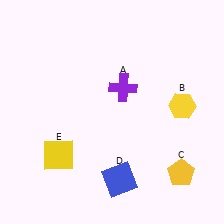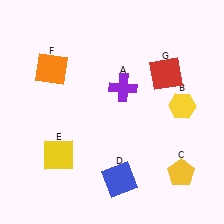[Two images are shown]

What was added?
An orange square (F), a red square (G) were added in Image 2.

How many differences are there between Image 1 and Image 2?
There are 2 differences between the two images.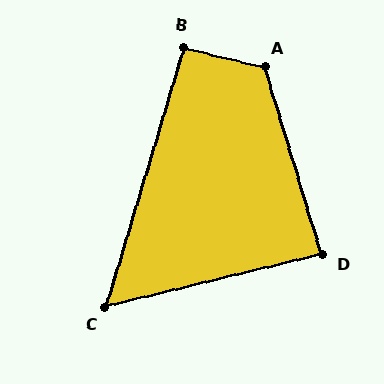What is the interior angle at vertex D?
Approximately 87 degrees (approximately right).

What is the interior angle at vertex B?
Approximately 93 degrees (approximately right).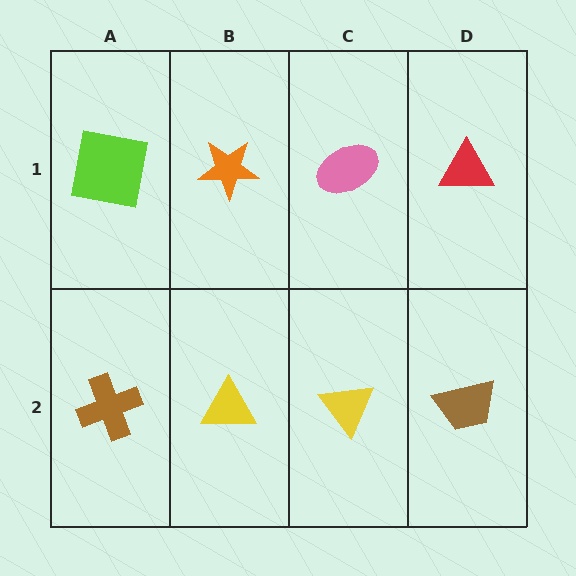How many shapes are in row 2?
4 shapes.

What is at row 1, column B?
An orange star.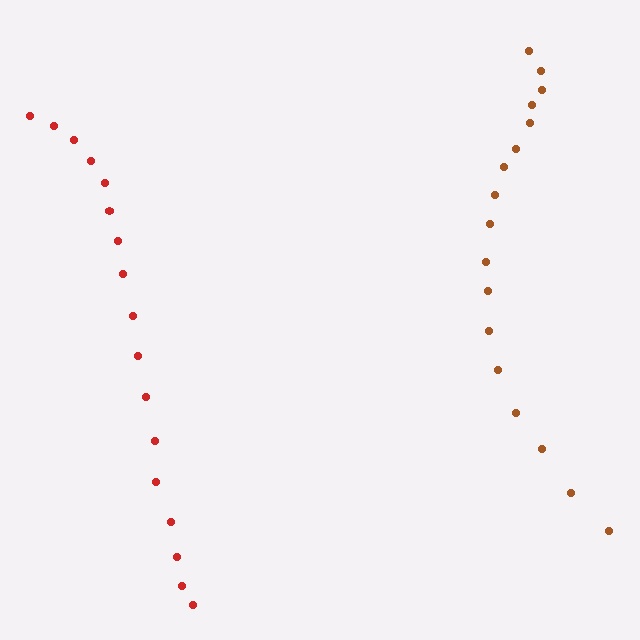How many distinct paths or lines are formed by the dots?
There are 2 distinct paths.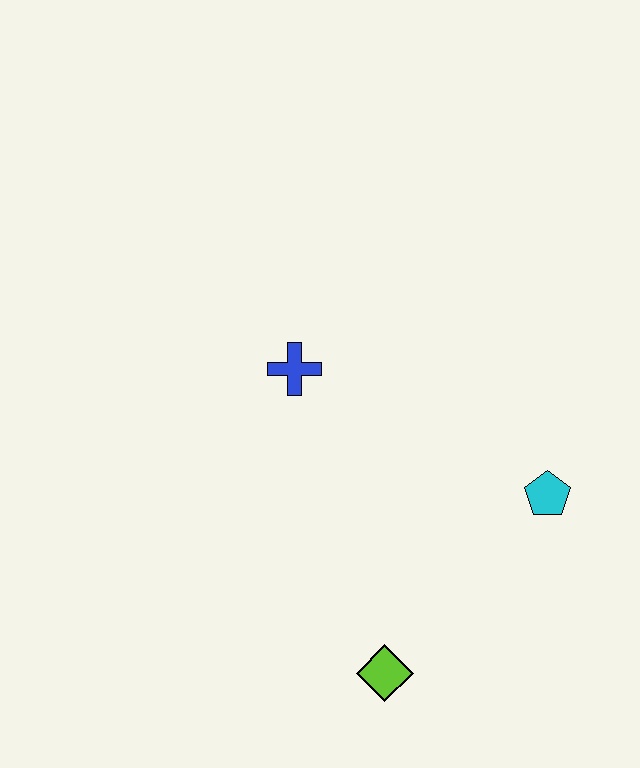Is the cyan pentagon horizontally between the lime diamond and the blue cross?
No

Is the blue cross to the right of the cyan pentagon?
No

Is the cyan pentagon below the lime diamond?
No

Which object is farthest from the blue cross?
The lime diamond is farthest from the blue cross.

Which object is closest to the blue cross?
The cyan pentagon is closest to the blue cross.